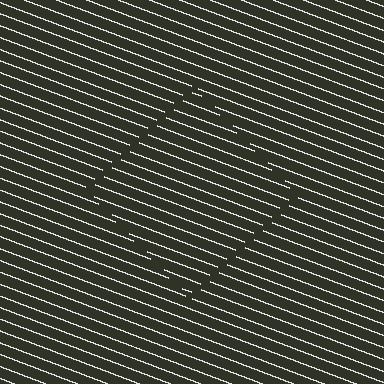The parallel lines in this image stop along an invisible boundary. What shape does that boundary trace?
An illusory square. The interior of the shape contains the same grating, shifted by half a period — the contour is defined by the phase discontinuity where line-ends from the inner and outer gratings abut.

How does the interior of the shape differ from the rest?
The interior of the shape contains the same grating, shifted by half a period — the contour is defined by the phase discontinuity where line-ends from the inner and outer gratings abut.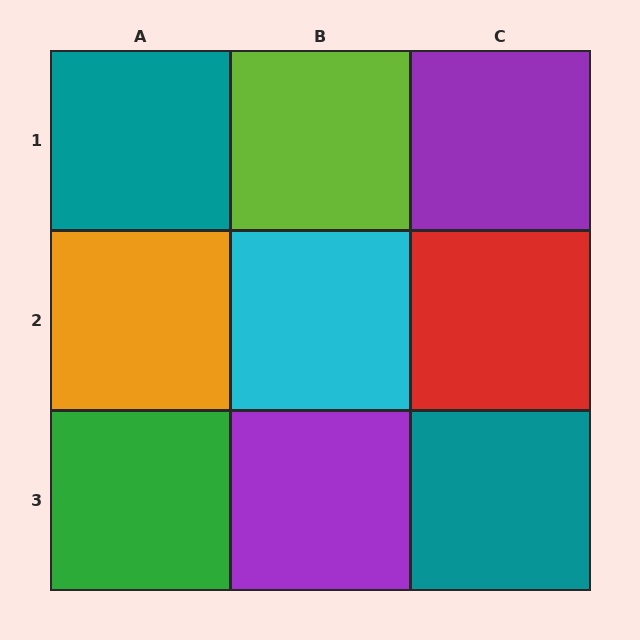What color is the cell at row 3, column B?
Purple.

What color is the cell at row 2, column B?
Cyan.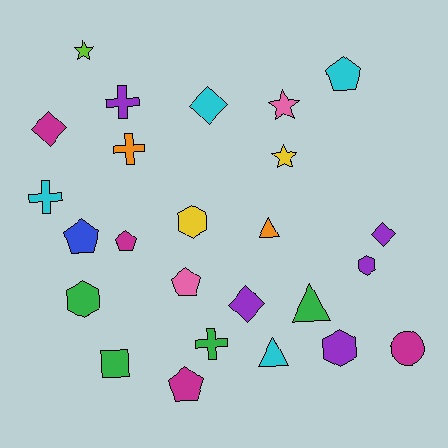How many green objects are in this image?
There are 4 green objects.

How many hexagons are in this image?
There are 4 hexagons.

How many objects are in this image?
There are 25 objects.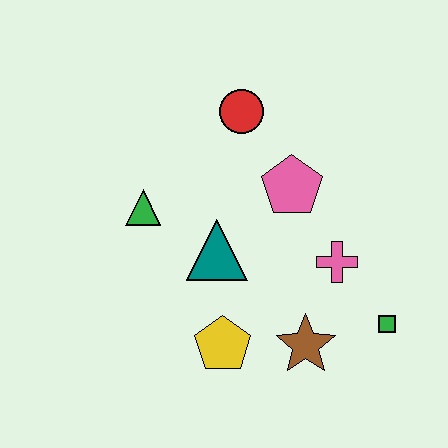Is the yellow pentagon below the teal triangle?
Yes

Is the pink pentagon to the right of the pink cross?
No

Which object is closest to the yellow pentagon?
The brown star is closest to the yellow pentagon.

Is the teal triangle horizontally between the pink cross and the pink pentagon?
No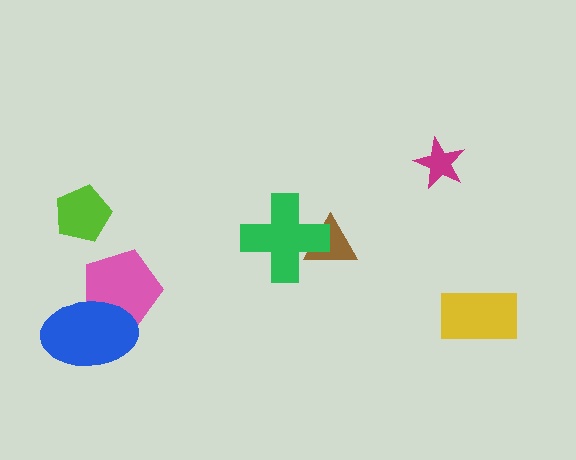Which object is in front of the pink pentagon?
The blue ellipse is in front of the pink pentagon.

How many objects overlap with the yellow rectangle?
0 objects overlap with the yellow rectangle.